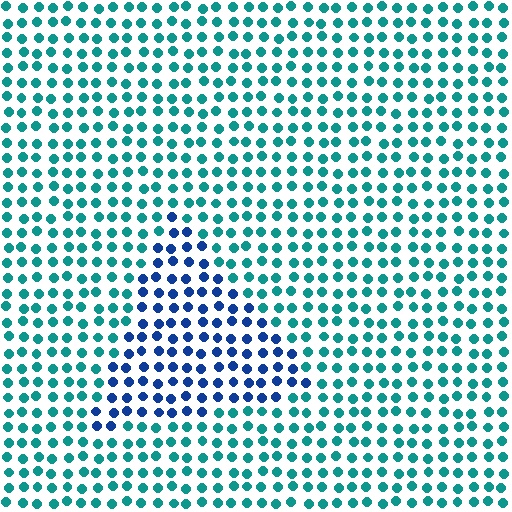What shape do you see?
I see a triangle.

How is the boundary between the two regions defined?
The boundary is defined purely by a slight shift in hue (about 45 degrees). Spacing, size, and orientation are identical on both sides.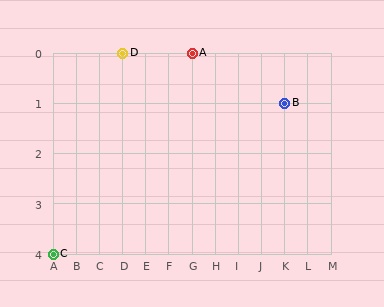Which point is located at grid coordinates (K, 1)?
Point B is at (K, 1).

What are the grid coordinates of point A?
Point A is at grid coordinates (G, 0).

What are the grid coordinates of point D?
Point D is at grid coordinates (D, 0).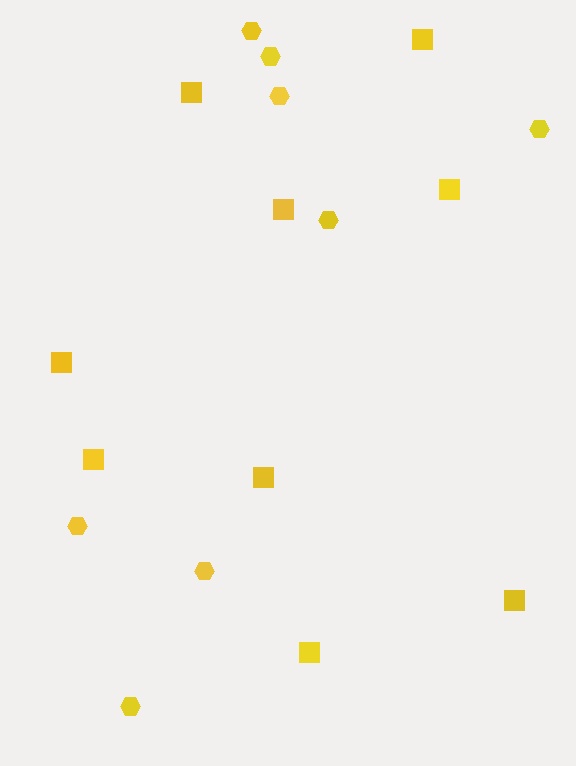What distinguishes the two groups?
There are 2 groups: one group of squares (9) and one group of hexagons (8).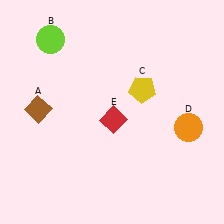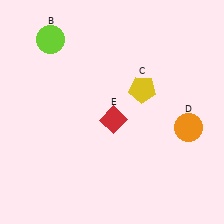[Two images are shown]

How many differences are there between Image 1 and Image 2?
There is 1 difference between the two images.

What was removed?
The brown diamond (A) was removed in Image 2.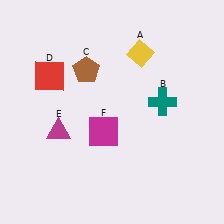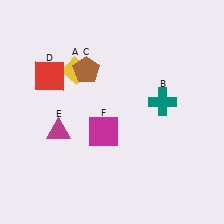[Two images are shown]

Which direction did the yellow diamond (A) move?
The yellow diamond (A) moved left.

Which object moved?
The yellow diamond (A) moved left.